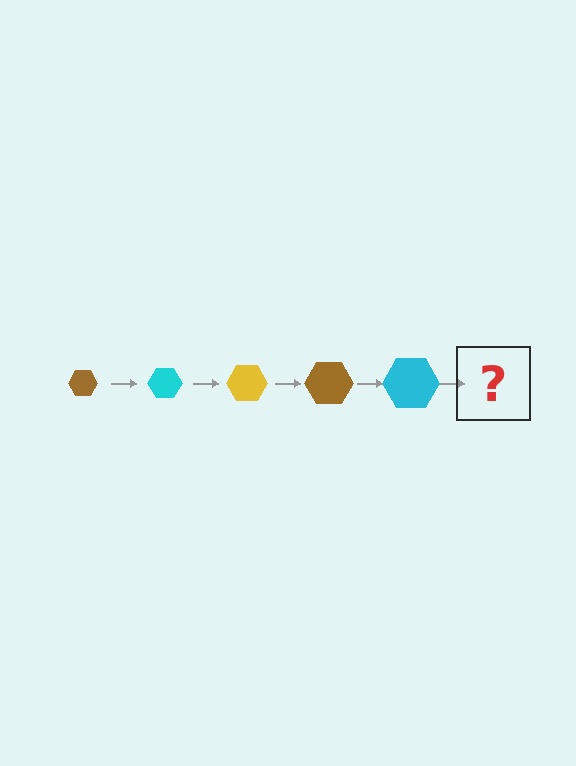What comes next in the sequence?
The next element should be a yellow hexagon, larger than the previous one.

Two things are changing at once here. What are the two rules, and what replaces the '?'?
The two rules are that the hexagon grows larger each step and the color cycles through brown, cyan, and yellow. The '?' should be a yellow hexagon, larger than the previous one.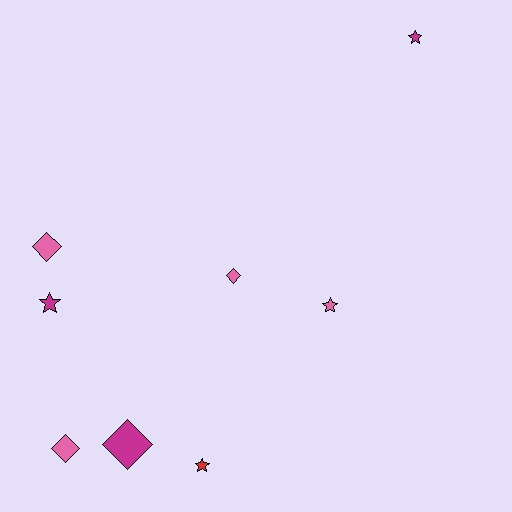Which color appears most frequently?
Pink, with 4 objects.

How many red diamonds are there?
There are no red diamonds.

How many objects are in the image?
There are 8 objects.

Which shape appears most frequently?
Diamond, with 4 objects.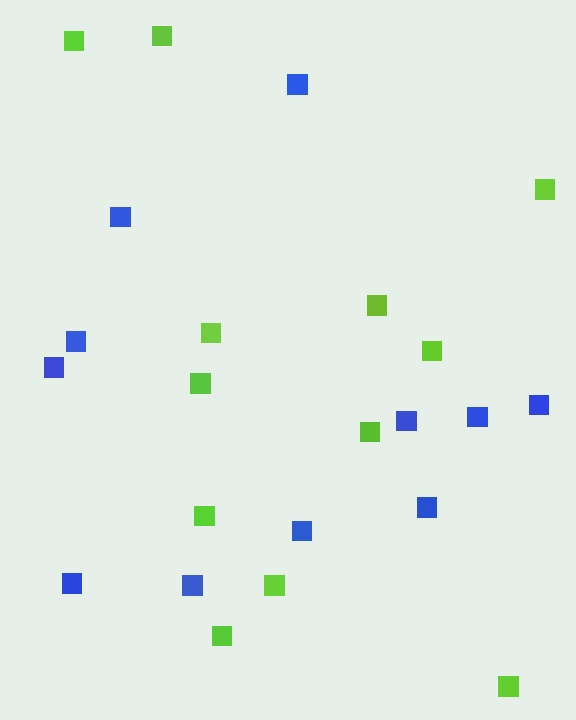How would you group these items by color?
There are 2 groups: one group of lime squares (12) and one group of blue squares (11).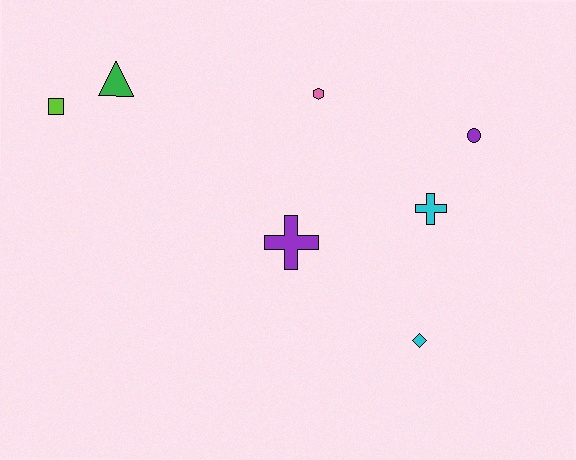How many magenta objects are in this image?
There are no magenta objects.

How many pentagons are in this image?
There are no pentagons.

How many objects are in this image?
There are 7 objects.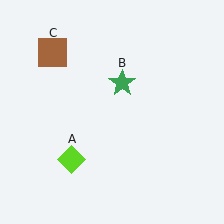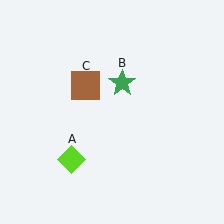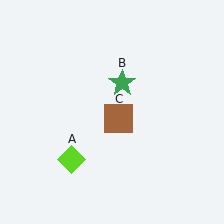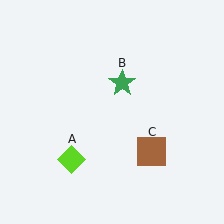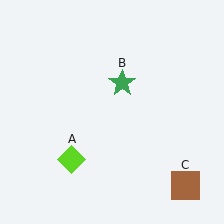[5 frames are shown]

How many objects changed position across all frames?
1 object changed position: brown square (object C).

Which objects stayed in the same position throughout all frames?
Lime diamond (object A) and green star (object B) remained stationary.